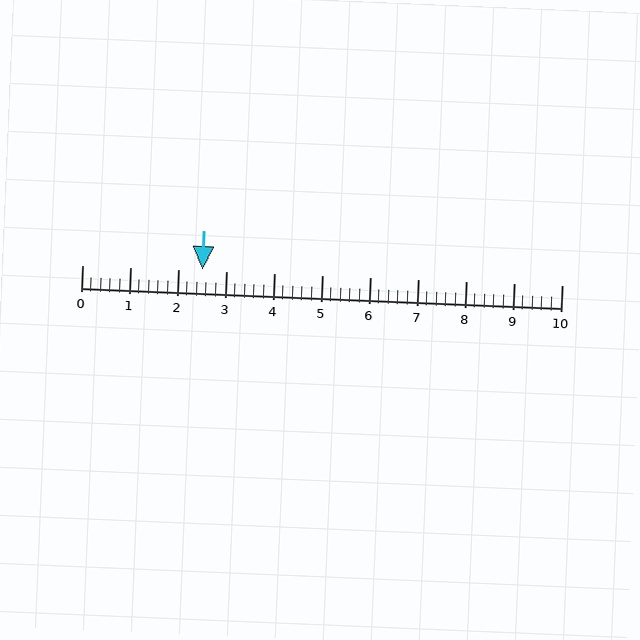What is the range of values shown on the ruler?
The ruler shows values from 0 to 10.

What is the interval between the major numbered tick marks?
The major tick marks are spaced 1 units apart.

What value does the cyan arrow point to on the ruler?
The cyan arrow points to approximately 2.5.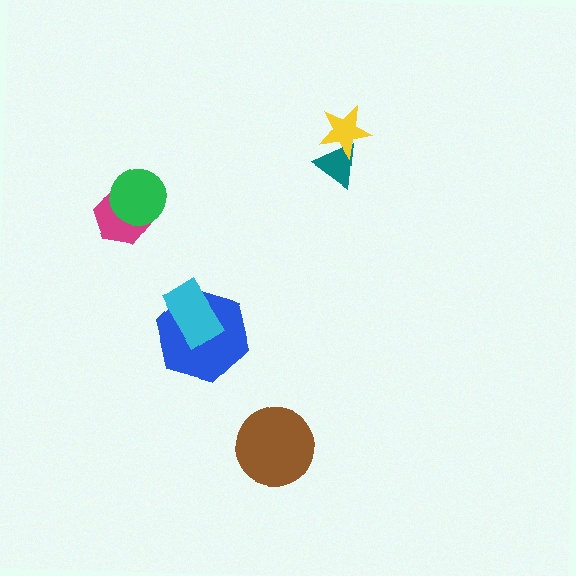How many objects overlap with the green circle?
1 object overlaps with the green circle.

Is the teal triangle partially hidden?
Yes, it is partially covered by another shape.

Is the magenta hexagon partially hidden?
Yes, it is partially covered by another shape.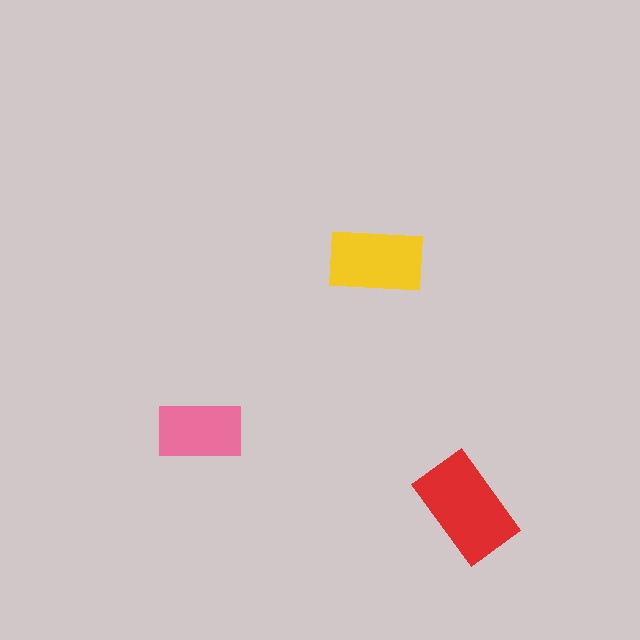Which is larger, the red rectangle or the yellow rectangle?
The red one.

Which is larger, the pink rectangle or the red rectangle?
The red one.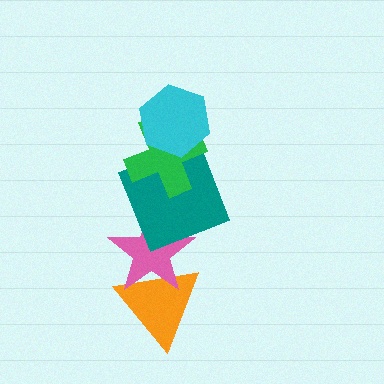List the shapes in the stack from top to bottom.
From top to bottom: the cyan hexagon, the green cross, the teal square, the pink star, the orange triangle.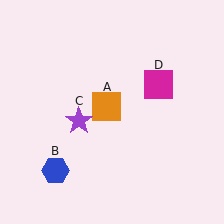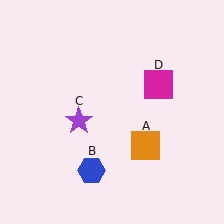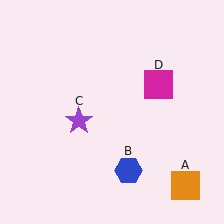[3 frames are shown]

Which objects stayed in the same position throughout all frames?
Purple star (object C) and magenta square (object D) remained stationary.